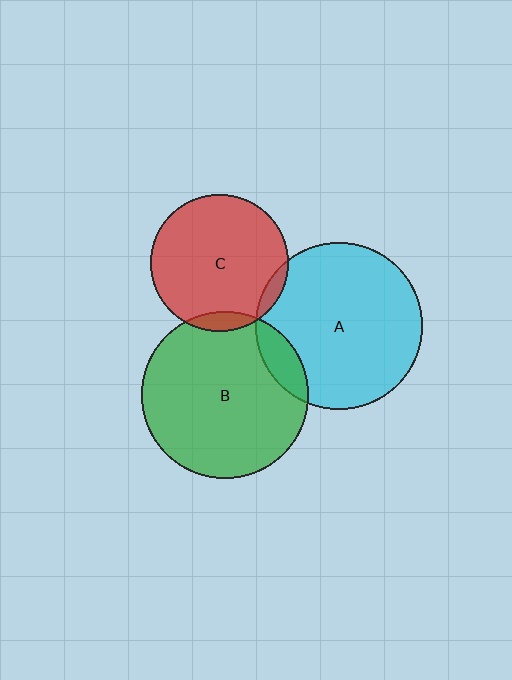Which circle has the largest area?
Circle B (green).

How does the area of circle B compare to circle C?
Approximately 1.5 times.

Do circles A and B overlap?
Yes.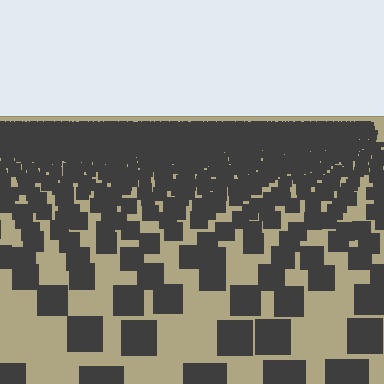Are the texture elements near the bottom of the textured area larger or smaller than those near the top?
Larger. Near the bottom, elements are closer to the viewer and appear at a bigger on-screen size.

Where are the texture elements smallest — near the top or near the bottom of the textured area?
Near the top.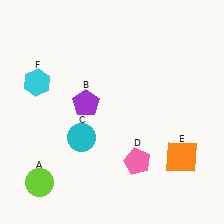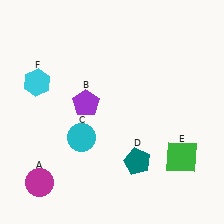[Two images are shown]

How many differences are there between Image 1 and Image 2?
There are 3 differences between the two images.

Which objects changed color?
A changed from lime to magenta. D changed from pink to teal. E changed from orange to green.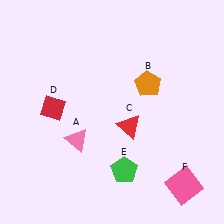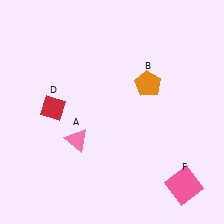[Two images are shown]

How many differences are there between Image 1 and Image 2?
There are 2 differences between the two images.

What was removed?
The green pentagon (E), the red triangle (C) were removed in Image 2.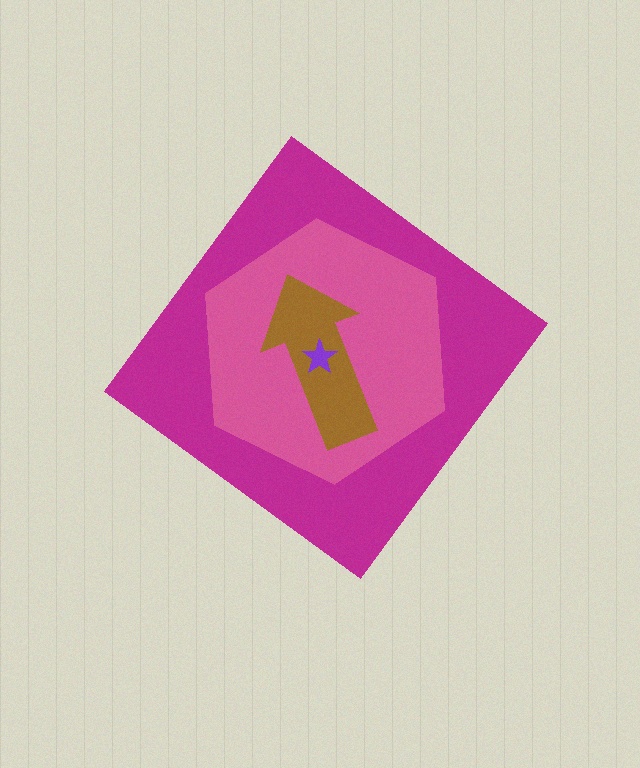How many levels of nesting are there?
4.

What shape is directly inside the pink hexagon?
The brown arrow.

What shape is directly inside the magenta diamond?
The pink hexagon.